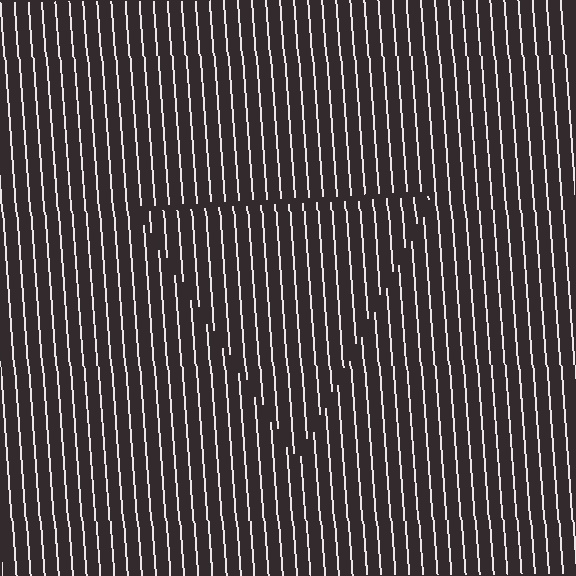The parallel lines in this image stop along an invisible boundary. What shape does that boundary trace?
An illusory triangle. The interior of the shape contains the same grating, shifted by half a period — the contour is defined by the phase discontinuity where line-ends from the inner and outer gratings abut.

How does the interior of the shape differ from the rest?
The interior of the shape contains the same grating, shifted by half a period — the contour is defined by the phase discontinuity where line-ends from the inner and outer gratings abut.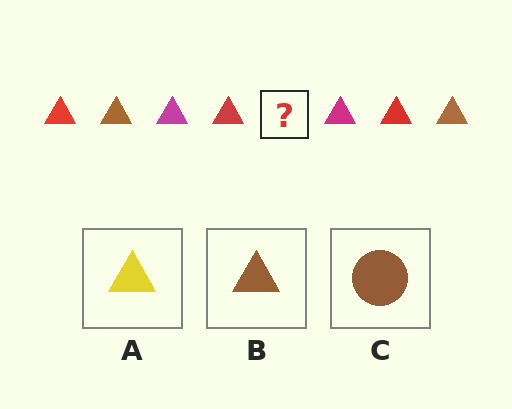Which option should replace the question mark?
Option B.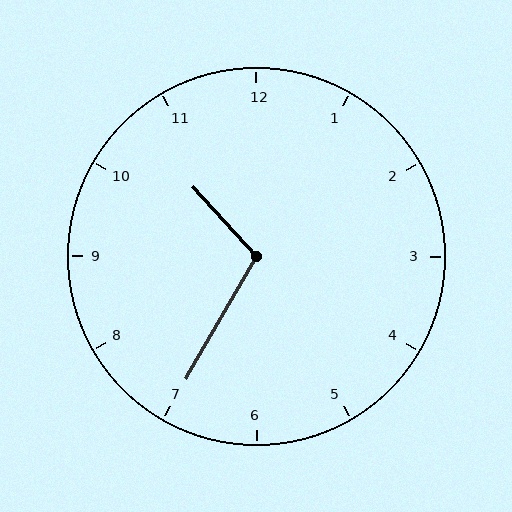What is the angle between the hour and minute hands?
Approximately 108 degrees.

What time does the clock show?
10:35.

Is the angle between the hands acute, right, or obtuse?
It is obtuse.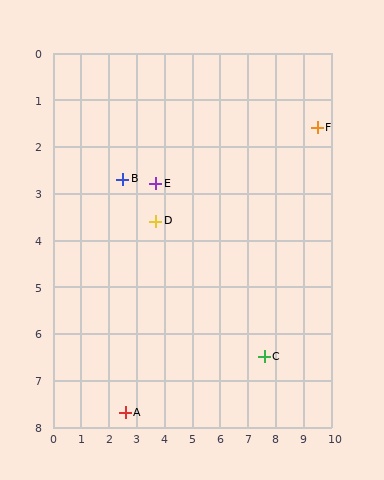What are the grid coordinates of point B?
Point B is at approximately (2.5, 2.7).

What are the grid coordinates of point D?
Point D is at approximately (3.7, 3.6).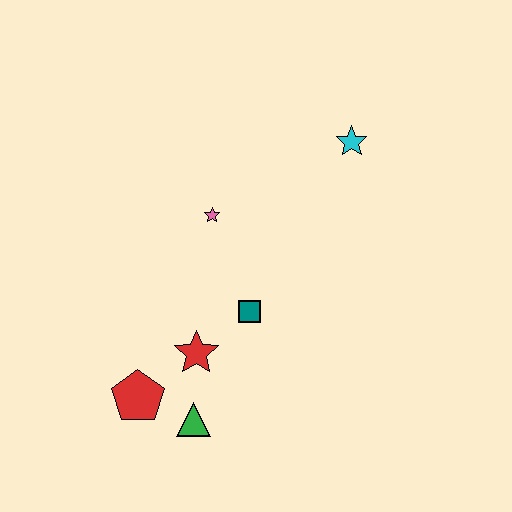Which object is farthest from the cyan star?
The red pentagon is farthest from the cyan star.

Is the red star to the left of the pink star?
Yes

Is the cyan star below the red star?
No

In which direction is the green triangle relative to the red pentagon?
The green triangle is to the right of the red pentagon.